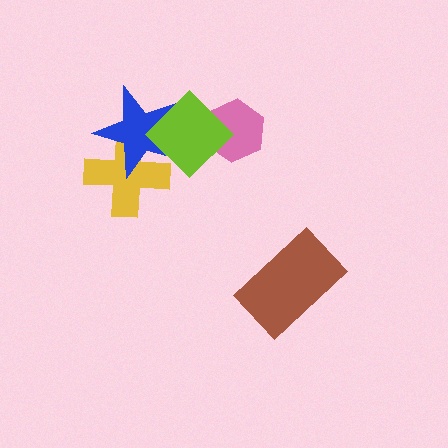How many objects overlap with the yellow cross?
2 objects overlap with the yellow cross.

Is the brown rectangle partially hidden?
No, no other shape covers it.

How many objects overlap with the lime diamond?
3 objects overlap with the lime diamond.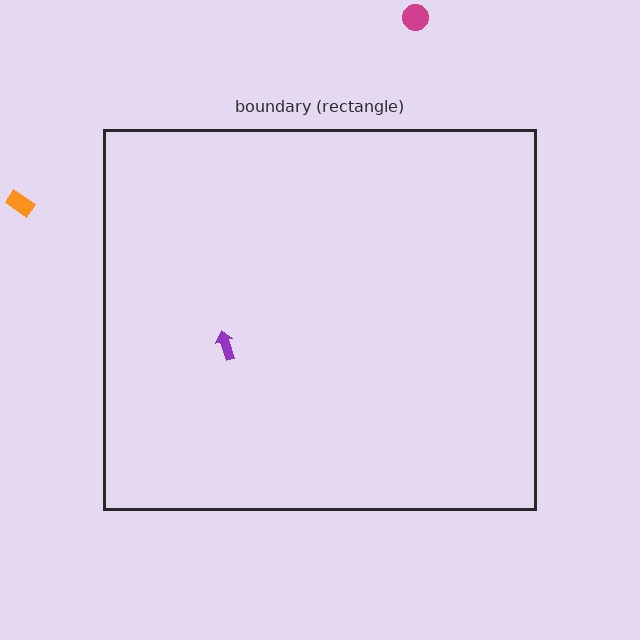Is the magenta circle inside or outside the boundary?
Outside.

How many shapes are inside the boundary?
1 inside, 2 outside.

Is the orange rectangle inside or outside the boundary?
Outside.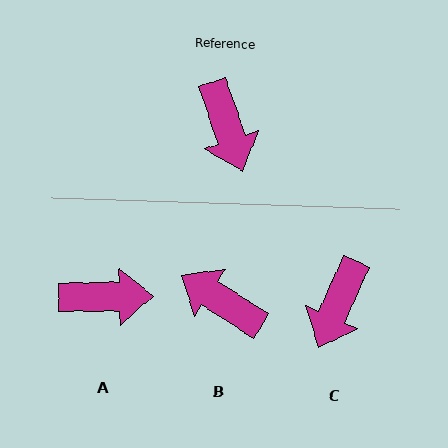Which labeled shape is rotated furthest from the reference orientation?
B, about 142 degrees away.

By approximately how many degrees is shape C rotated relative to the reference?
Approximately 43 degrees clockwise.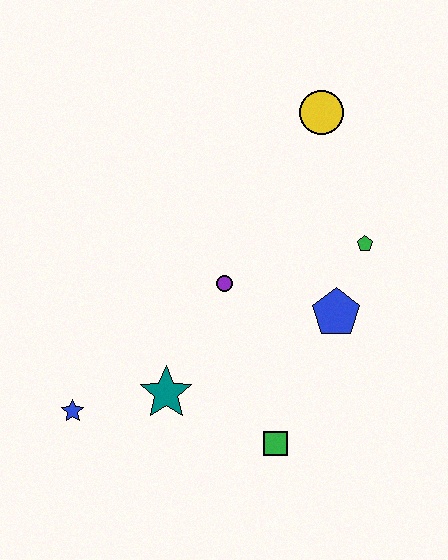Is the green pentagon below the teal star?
No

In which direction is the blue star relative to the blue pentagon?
The blue star is to the left of the blue pentagon.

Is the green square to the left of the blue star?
No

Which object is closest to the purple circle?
The blue pentagon is closest to the purple circle.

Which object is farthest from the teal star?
The yellow circle is farthest from the teal star.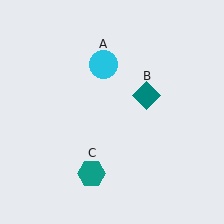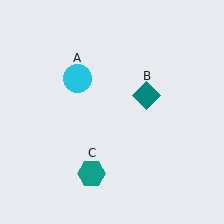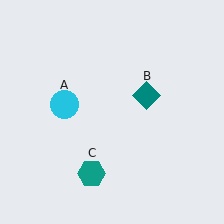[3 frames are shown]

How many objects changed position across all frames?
1 object changed position: cyan circle (object A).